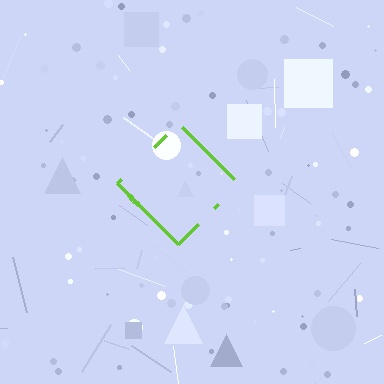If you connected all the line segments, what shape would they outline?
They would outline a diamond.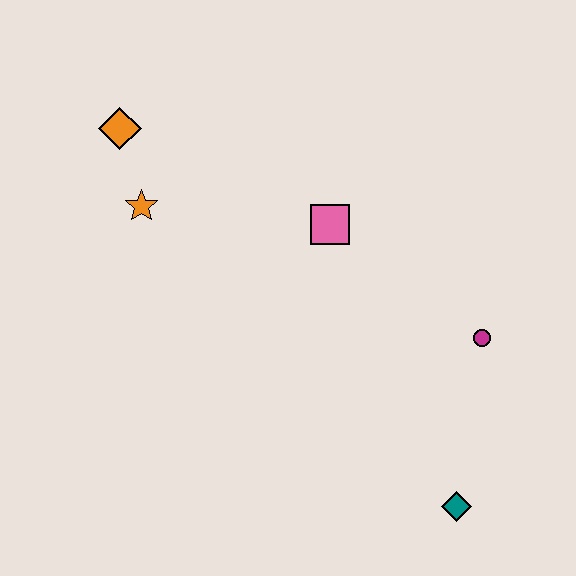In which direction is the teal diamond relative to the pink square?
The teal diamond is below the pink square.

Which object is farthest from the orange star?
The teal diamond is farthest from the orange star.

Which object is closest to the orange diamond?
The orange star is closest to the orange diamond.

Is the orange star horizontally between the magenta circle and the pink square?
No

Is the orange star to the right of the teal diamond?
No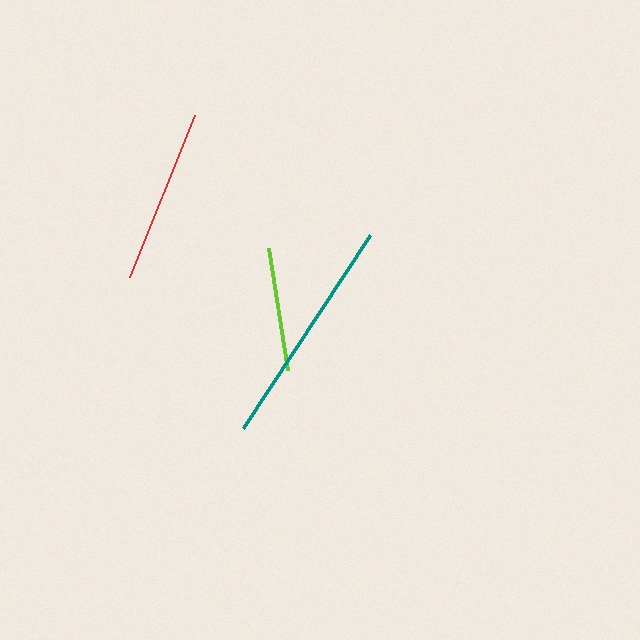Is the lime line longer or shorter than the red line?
The red line is longer than the lime line.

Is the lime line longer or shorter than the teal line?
The teal line is longer than the lime line.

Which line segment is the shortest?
The lime line is the shortest at approximately 123 pixels.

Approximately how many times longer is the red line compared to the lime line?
The red line is approximately 1.4 times the length of the lime line.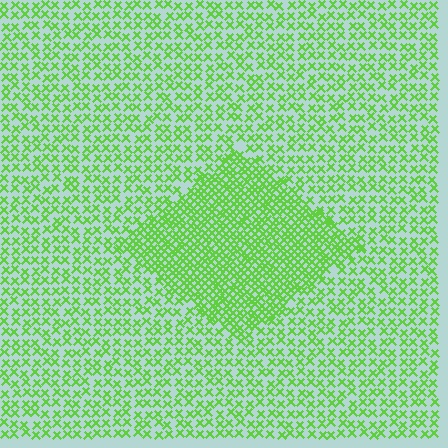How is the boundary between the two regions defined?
The boundary is defined by a change in element density (approximately 2.0x ratio). All elements are the same color, size, and shape.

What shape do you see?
I see a diamond.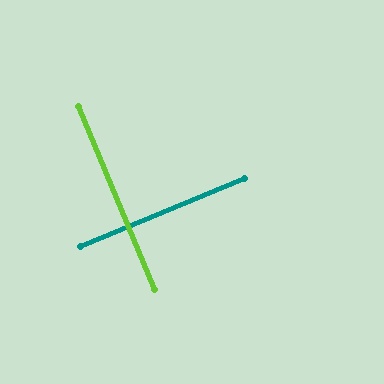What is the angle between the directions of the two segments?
Approximately 90 degrees.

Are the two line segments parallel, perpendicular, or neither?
Perpendicular — they meet at approximately 90°.